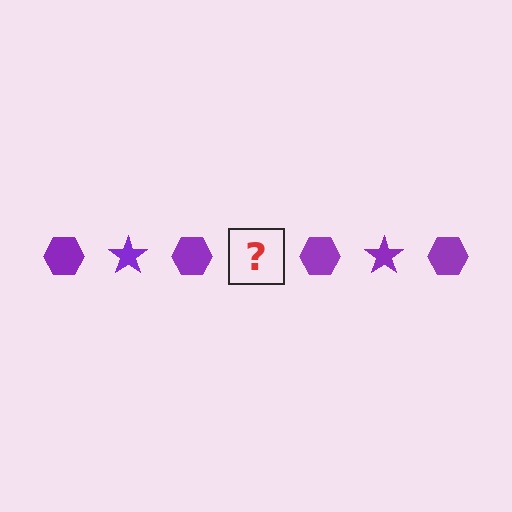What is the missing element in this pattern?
The missing element is a purple star.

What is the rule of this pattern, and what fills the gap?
The rule is that the pattern cycles through hexagon, star shapes in purple. The gap should be filled with a purple star.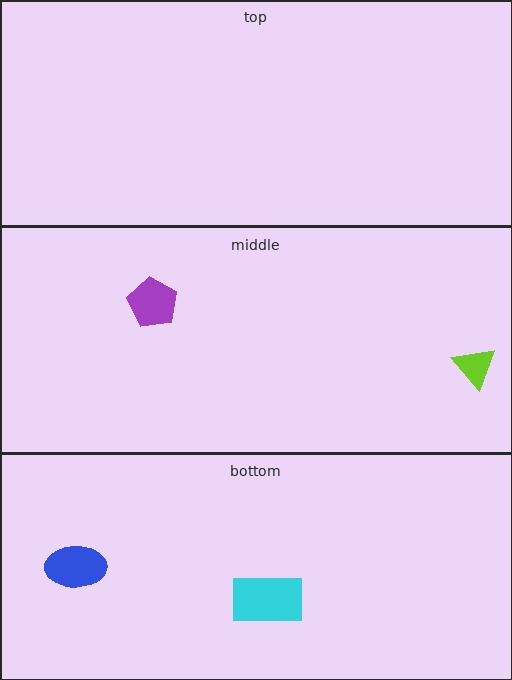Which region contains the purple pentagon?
The middle region.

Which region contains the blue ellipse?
The bottom region.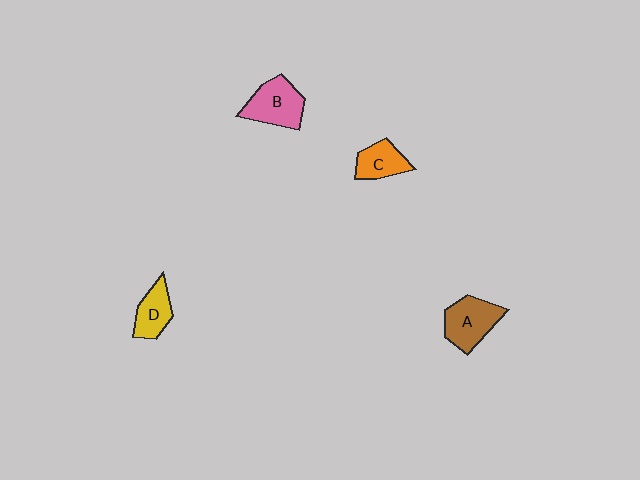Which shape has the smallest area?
Shape C (orange).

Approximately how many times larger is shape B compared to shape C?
Approximately 1.4 times.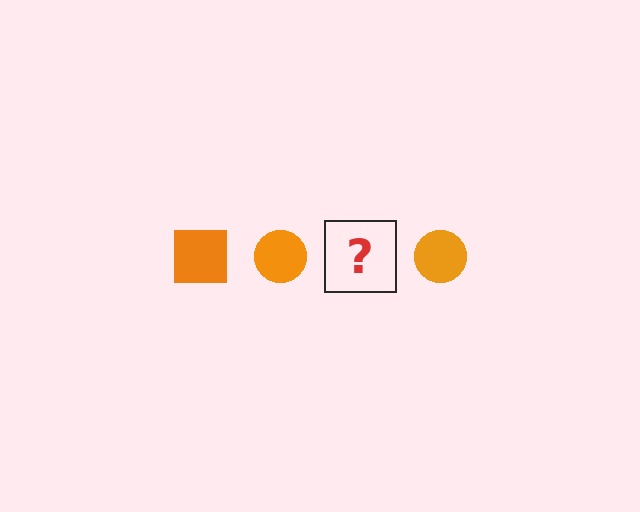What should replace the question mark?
The question mark should be replaced with an orange square.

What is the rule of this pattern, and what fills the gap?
The rule is that the pattern cycles through square, circle shapes in orange. The gap should be filled with an orange square.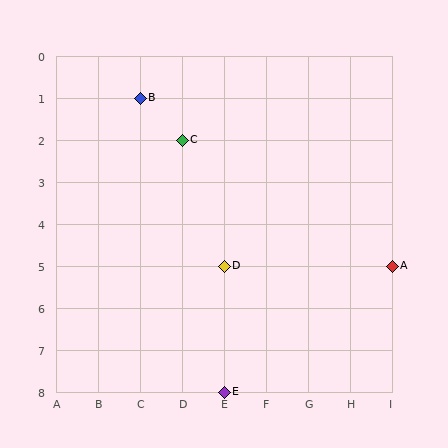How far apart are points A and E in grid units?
Points A and E are 4 columns and 3 rows apart (about 5.0 grid units diagonally).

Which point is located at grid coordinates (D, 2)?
Point C is at (D, 2).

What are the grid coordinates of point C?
Point C is at grid coordinates (D, 2).